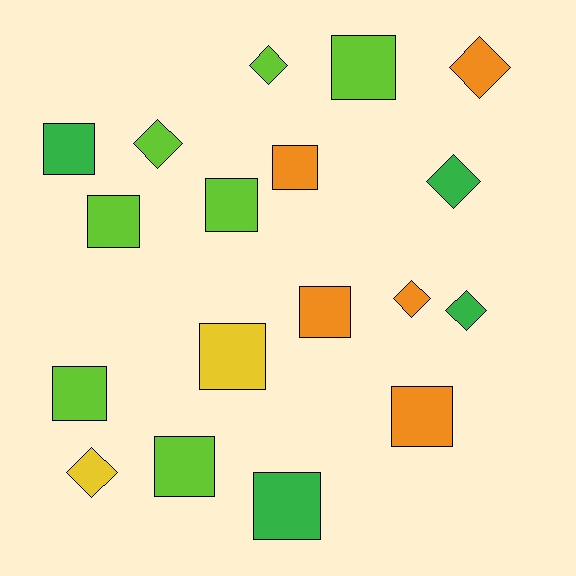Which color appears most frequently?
Lime, with 7 objects.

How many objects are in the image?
There are 18 objects.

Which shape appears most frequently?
Square, with 11 objects.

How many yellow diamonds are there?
There is 1 yellow diamond.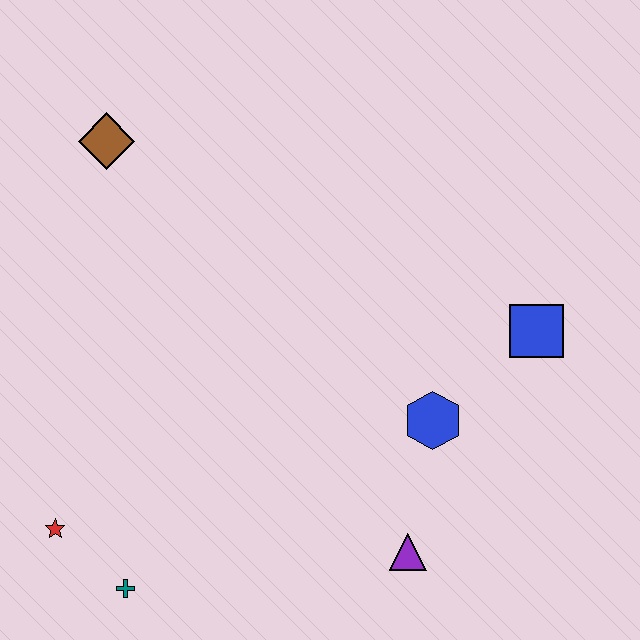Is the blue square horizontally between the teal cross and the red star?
No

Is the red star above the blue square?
No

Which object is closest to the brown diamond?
The red star is closest to the brown diamond.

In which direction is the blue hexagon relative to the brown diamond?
The blue hexagon is to the right of the brown diamond.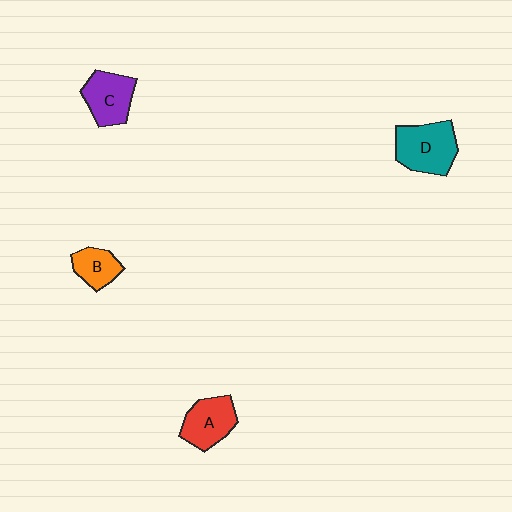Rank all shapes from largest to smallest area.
From largest to smallest: D (teal), A (red), C (purple), B (orange).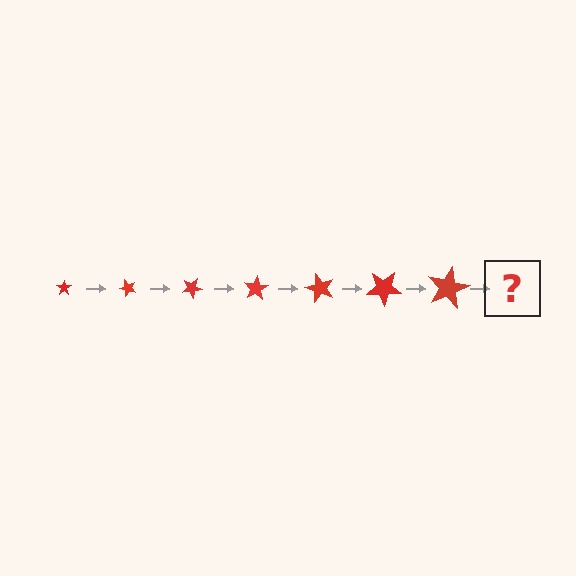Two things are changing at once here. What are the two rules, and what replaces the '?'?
The two rules are that the star grows larger each step and it rotates 50 degrees each step. The '?' should be a star, larger than the previous one and rotated 350 degrees from the start.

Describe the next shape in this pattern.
It should be a star, larger than the previous one and rotated 350 degrees from the start.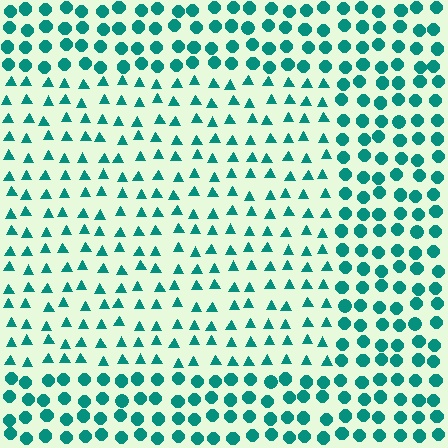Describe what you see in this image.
The image is filled with small teal elements arranged in a uniform grid. A rectangle-shaped region contains triangles, while the surrounding area contains circles. The boundary is defined purely by the change in element shape.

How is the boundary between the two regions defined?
The boundary is defined by a change in element shape: triangles inside vs. circles outside. All elements share the same color and spacing.